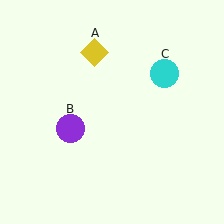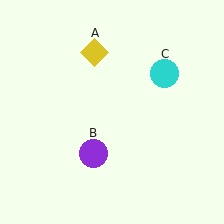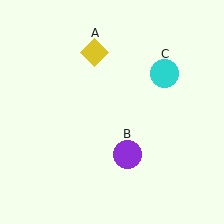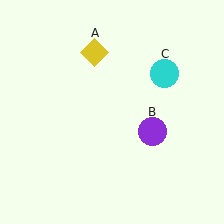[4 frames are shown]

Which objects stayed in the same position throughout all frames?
Yellow diamond (object A) and cyan circle (object C) remained stationary.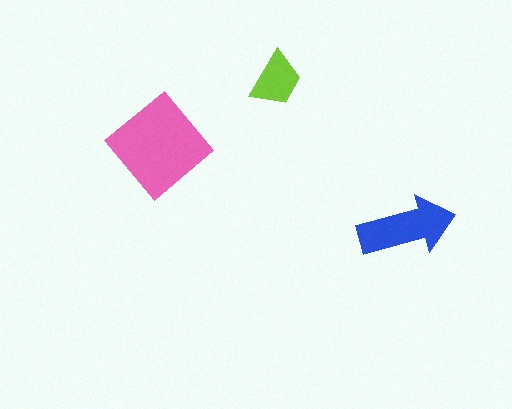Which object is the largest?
The pink diamond.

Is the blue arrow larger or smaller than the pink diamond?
Smaller.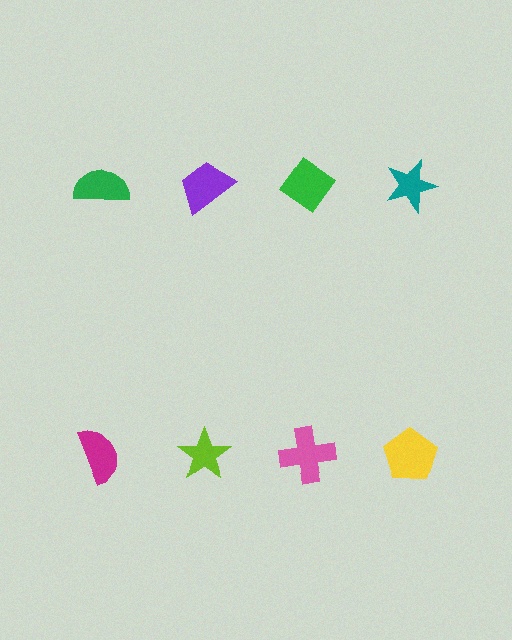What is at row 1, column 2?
A purple trapezoid.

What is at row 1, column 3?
A green diamond.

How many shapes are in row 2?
4 shapes.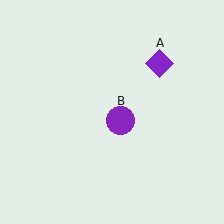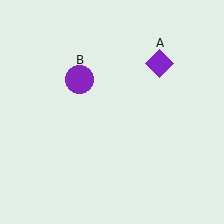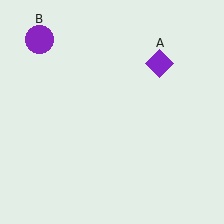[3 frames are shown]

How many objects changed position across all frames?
1 object changed position: purple circle (object B).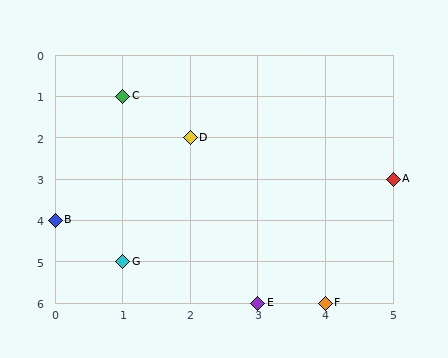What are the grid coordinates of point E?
Point E is at grid coordinates (3, 6).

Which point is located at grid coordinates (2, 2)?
Point D is at (2, 2).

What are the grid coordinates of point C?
Point C is at grid coordinates (1, 1).